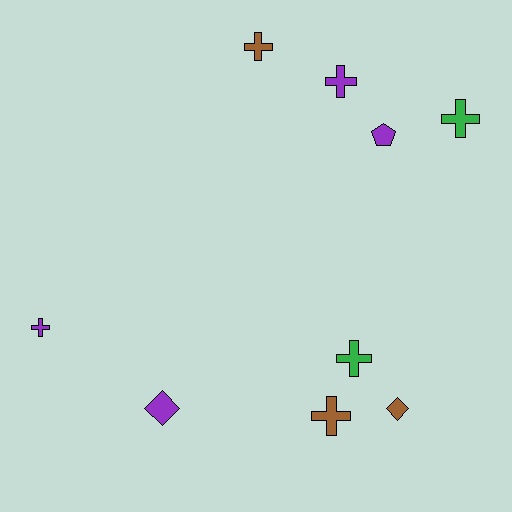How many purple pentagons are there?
There is 1 purple pentagon.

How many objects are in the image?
There are 9 objects.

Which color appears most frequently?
Purple, with 4 objects.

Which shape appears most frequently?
Cross, with 6 objects.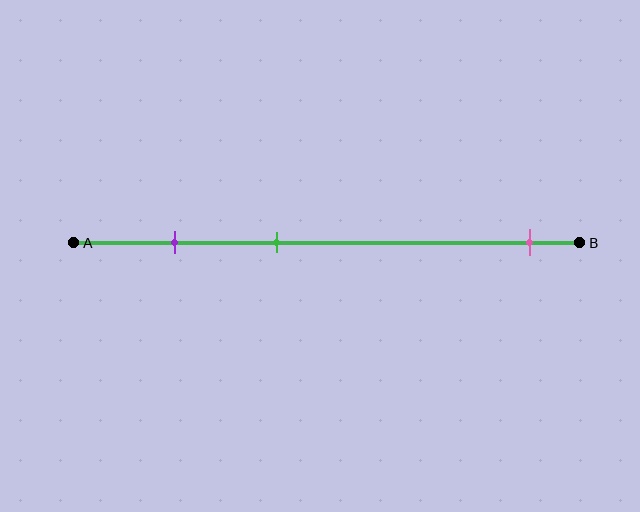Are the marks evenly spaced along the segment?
No, the marks are not evenly spaced.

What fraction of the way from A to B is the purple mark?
The purple mark is approximately 20% (0.2) of the way from A to B.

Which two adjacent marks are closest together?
The purple and green marks are the closest adjacent pair.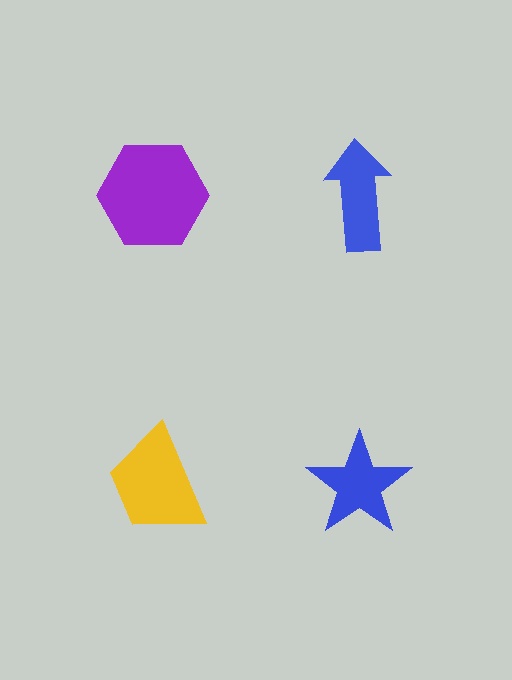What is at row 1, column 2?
A blue arrow.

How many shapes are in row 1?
2 shapes.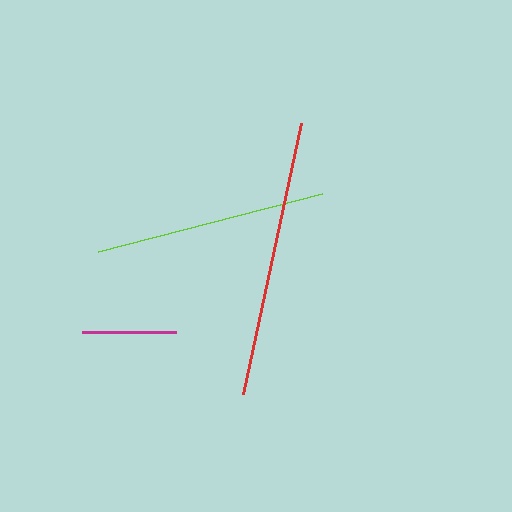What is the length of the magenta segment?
The magenta segment is approximately 94 pixels long.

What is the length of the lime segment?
The lime segment is approximately 231 pixels long.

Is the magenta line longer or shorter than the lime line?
The lime line is longer than the magenta line.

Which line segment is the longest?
The red line is the longest at approximately 277 pixels.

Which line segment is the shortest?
The magenta line is the shortest at approximately 94 pixels.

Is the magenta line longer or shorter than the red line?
The red line is longer than the magenta line.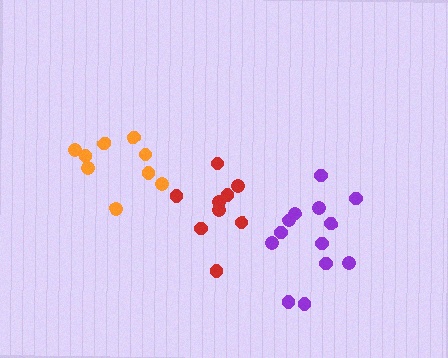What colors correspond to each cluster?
The clusters are colored: orange, purple, red.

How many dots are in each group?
Group 1: 9 dots, Group 2: 13 dots, Group 3: 9 dots (31 total).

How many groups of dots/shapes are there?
There are 3 groups.